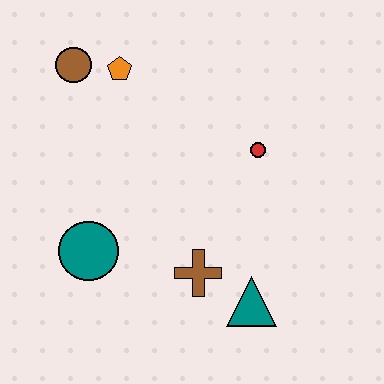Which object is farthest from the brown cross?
The brown circle is farthest from the brown cross.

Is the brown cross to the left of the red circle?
Yes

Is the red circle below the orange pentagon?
Yes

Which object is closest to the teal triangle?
The brown cross is closest to the teal triangle.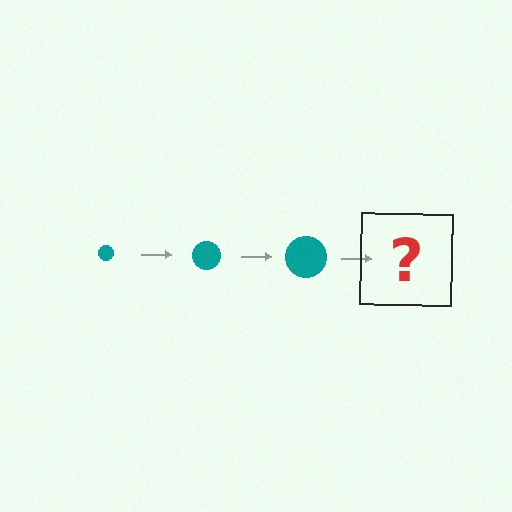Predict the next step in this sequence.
The next step is a teal circle, larger than the previous one.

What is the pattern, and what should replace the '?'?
The pattern is that the circle gets progressively larger each step. The '?' should be a teal circle, larger than the previous one.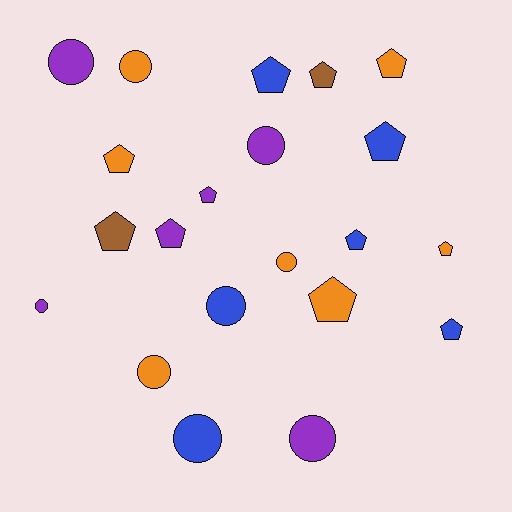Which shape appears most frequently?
Pentagon, with 12 objects.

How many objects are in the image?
There are 21 objects.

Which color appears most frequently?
Orange, with 7 objects.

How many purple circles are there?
There are 4 purple circles.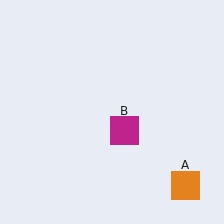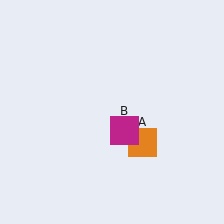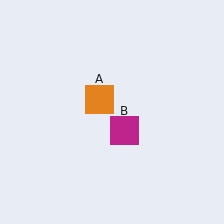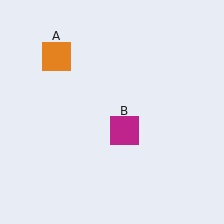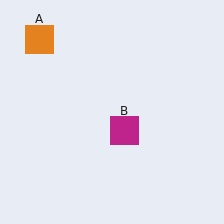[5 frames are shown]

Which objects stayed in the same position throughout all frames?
Magenta square (object B) remained stationary.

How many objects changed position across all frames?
1 object changed position: orange square (object A).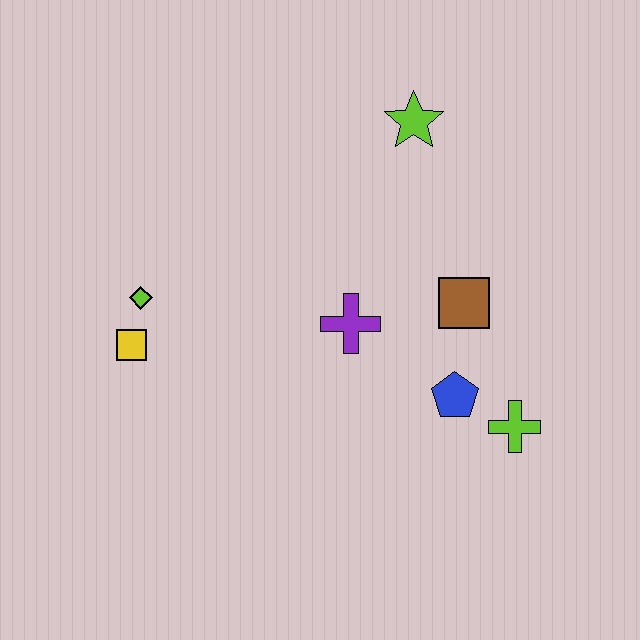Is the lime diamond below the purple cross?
No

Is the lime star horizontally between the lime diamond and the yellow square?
No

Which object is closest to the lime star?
The brown square is closest to the lime star.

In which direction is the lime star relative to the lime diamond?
The lime star is to the right of the lime diamond.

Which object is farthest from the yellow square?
The lime cross is farthest from the yellow square.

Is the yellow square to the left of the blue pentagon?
Yes